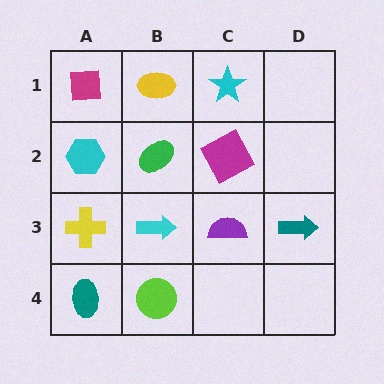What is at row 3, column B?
A cyan arrow.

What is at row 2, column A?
A cyan hexagon.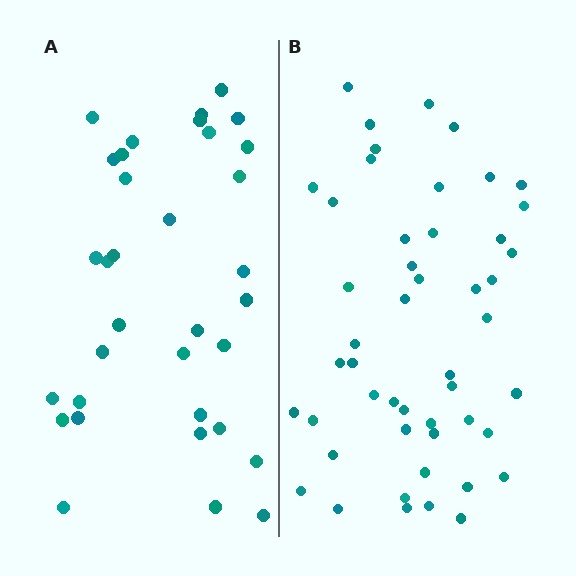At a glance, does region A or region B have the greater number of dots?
Region B (the right region) has more dots.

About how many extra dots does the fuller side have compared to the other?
Region B has approximately 15 more dots than region A.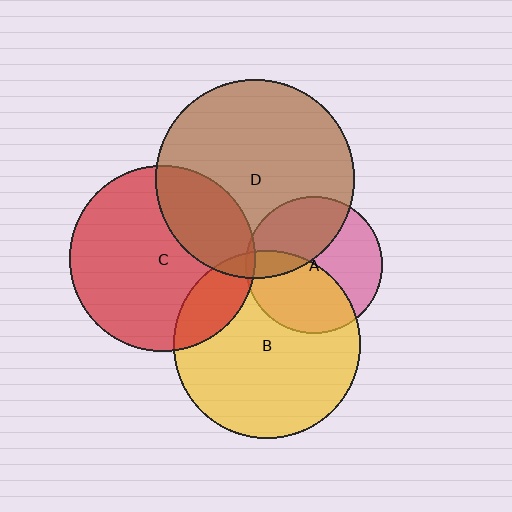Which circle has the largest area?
Circle D (brown).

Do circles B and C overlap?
Yes.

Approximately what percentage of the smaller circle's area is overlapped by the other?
Approximately 15%.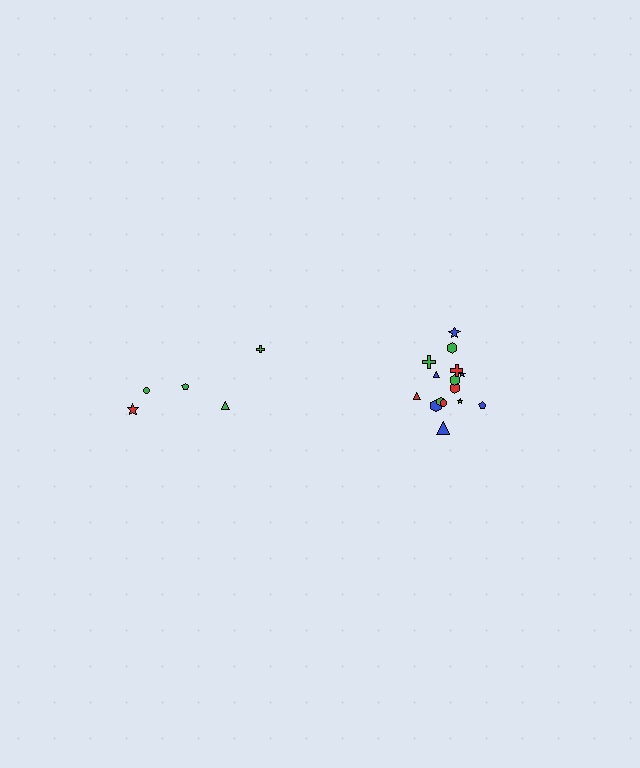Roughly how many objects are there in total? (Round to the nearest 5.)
Roughly 20 objects in total.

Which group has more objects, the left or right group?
The right group.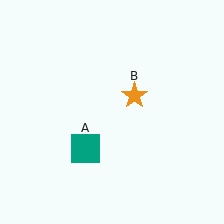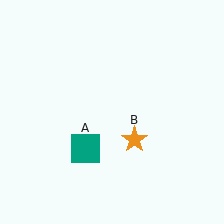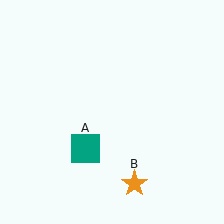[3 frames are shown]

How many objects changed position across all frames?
1 object changed position: orange star (object B).